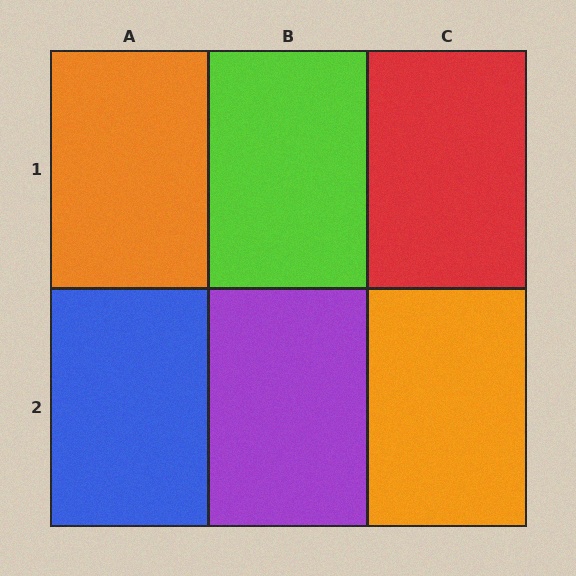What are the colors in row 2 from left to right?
Blue, purple, orange.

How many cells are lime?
1 cell is lime.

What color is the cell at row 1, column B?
Lime.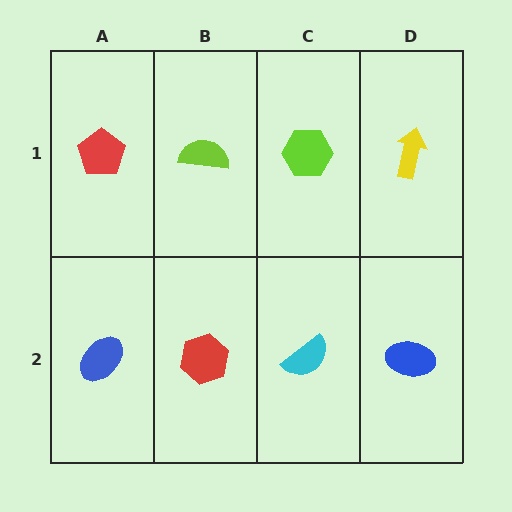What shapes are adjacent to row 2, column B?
A lime semicircle (row 1, column B), a blue ellipse (row 2, column A), a cyan semicircle (row 2, column C).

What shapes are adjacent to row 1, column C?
A cyan semicircle (row 2, column C), a lime semicircle (row 1, column B), a yellow arrow (row 1, column D).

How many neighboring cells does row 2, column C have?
3.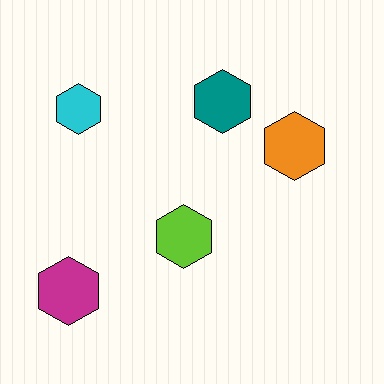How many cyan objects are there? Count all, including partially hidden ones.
There is 1 cyan object.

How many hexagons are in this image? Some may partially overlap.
There are 5 hexagons.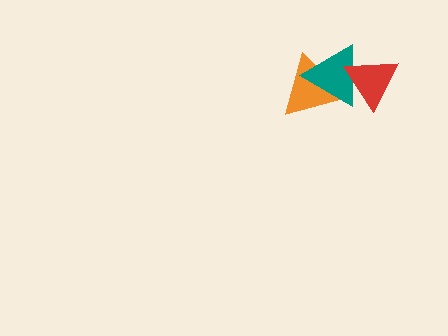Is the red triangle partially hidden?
No, no other shape covers it.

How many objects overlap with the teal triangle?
2 objects overlap with the teal triangle.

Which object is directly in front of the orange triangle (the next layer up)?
The teal triangle is directly in front of the orange triangle.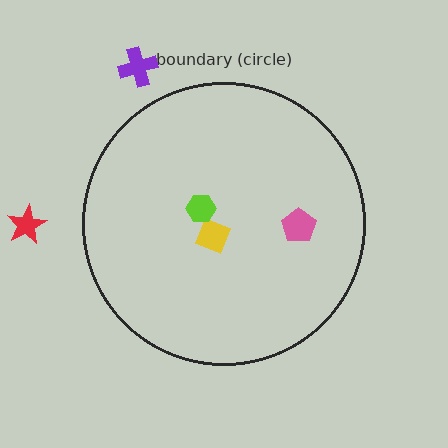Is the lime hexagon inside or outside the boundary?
Inside.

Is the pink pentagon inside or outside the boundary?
Inside.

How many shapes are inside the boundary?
3 inside, 2 outside.